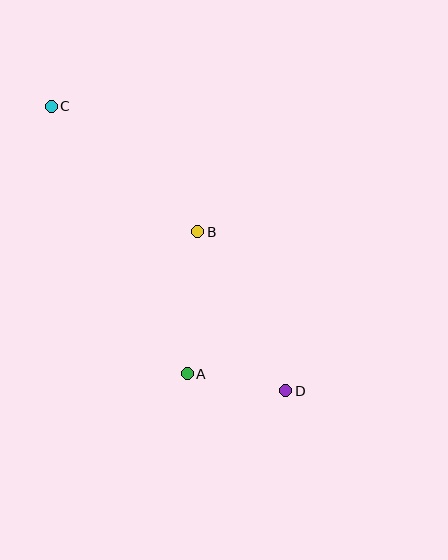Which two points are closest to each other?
Points A and D are closest to each other.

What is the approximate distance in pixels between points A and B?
The distance between A and B is approximately 142 pixels.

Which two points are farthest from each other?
Points C and D are farthest from each other.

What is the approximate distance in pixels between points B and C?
The distance between B and C is approximately 193 pixels.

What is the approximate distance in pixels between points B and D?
The distance between B and D is approximately 182 pixels.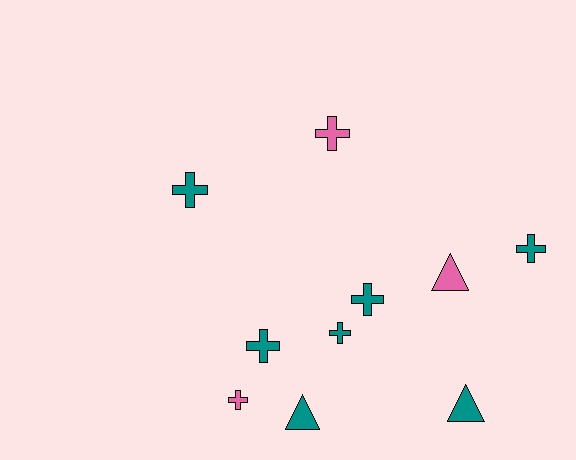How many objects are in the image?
There are 10 objects.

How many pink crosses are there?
There are 2 pink crosses.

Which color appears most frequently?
Teal, with 7 objects.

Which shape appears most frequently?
Cross, with 7 objects.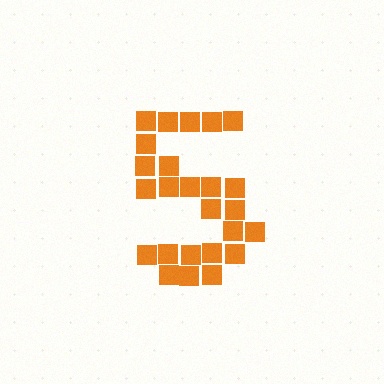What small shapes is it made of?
It is made of small squares.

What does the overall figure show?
The overall figure shows the letter S.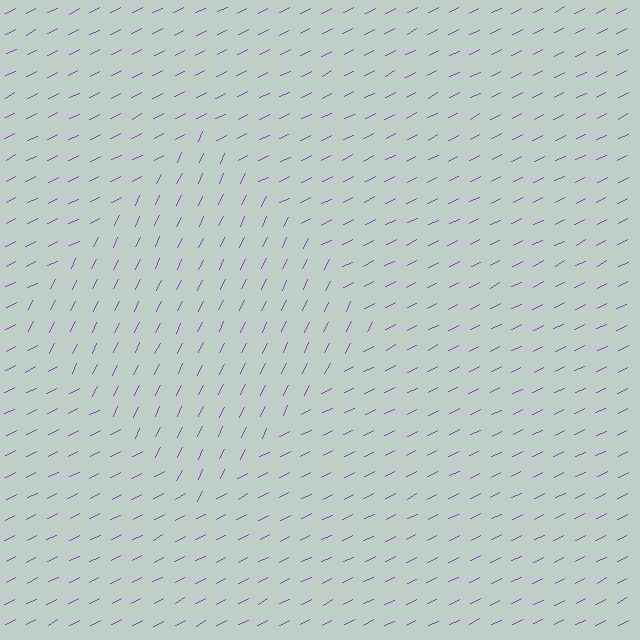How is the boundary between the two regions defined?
The boundary is defined purely by a change in line orientation (approximately 37 degrees difference). All lines are the same color and thickness.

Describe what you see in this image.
The image is filled with small purple line segments. A diamond region in the image has lines oriented differently from the surrounding lines, creating a visible texture boundary.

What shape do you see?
I see a diamond.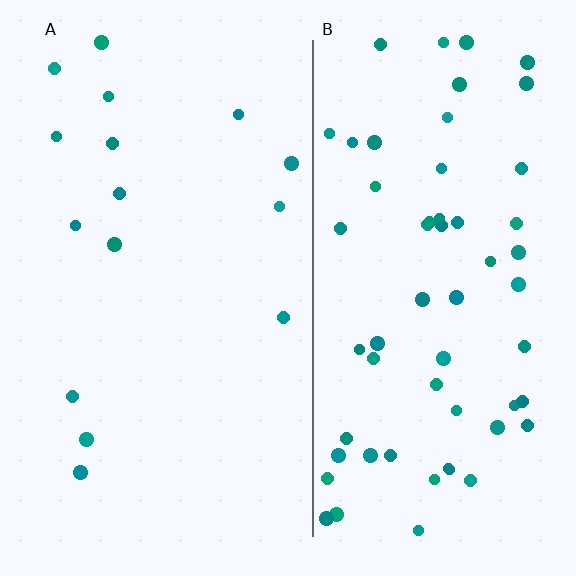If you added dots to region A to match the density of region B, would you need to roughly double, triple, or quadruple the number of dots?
Approximately quadruple.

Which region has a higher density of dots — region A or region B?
B (the right).